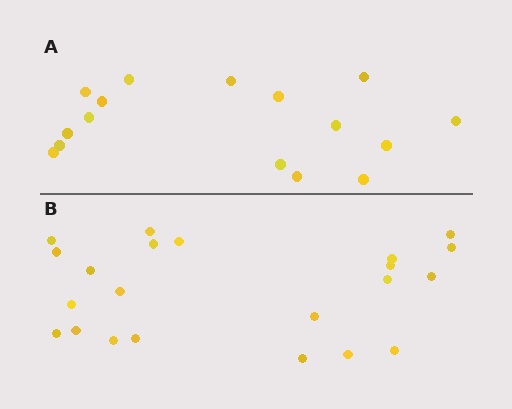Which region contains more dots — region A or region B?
Region B (the bottom region) has more dots.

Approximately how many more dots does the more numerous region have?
Region B has about 6 more dots than region A.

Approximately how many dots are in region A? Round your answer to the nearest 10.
About 20 dots. (The exact count is 16, which rounds to 20.)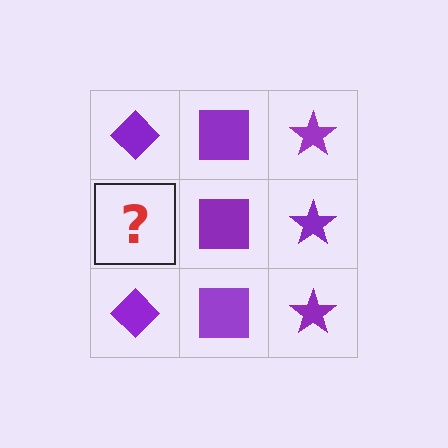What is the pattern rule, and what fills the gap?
The rule is that each column has a consistent shape. The gap should be filled with a purple diamond.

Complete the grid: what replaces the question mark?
The question mark should be replaced with a purple diamond.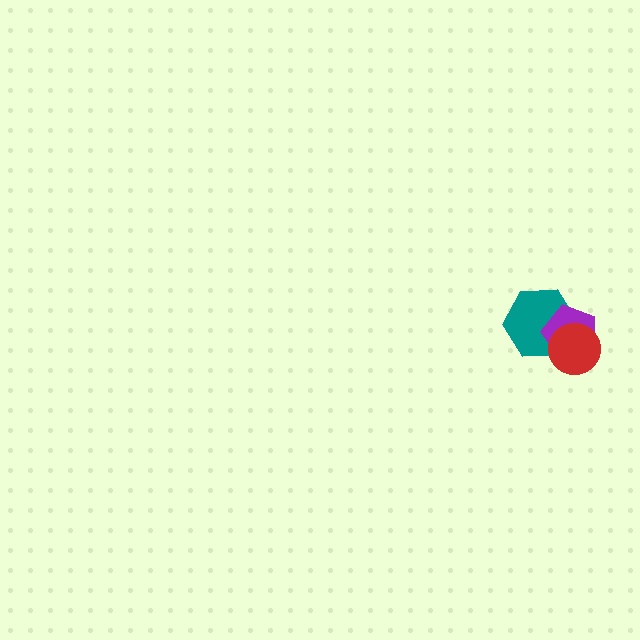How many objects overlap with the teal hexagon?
2 objects overlap with the teal hexagon.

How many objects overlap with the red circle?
2 objects overlap with the red circle.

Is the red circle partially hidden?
No, no other shape covers it.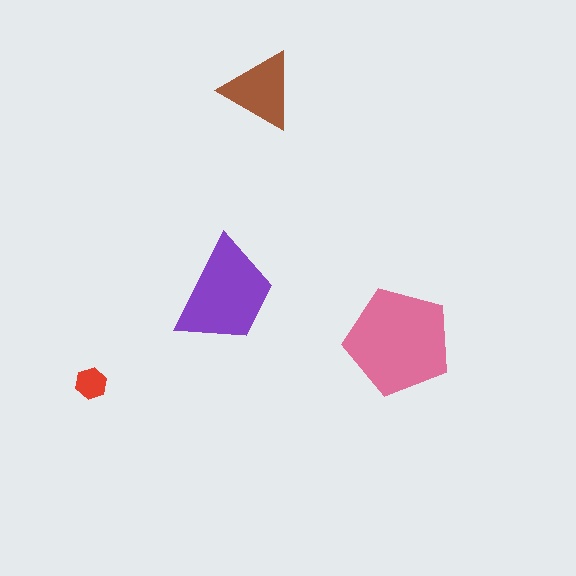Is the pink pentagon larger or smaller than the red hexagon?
Larger.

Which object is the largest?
The pink pentagon.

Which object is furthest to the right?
The pink pentagon is rightmost.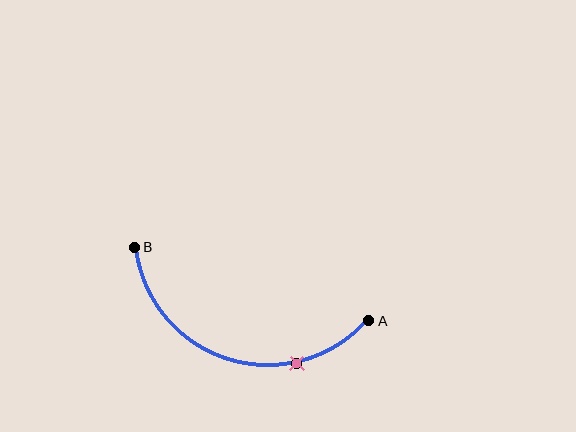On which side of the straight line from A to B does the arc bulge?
The arc bulges below the straight line connecting A and B.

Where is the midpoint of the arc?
The arc midpoint is the point on the curve farthest from the straight line joining A and B. It sits below that line.